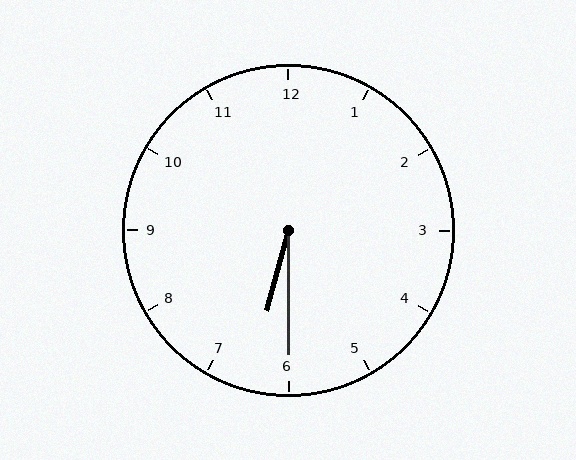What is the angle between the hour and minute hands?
Approximately 15 degrees.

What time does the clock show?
6:30.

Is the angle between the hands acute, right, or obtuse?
It is acute.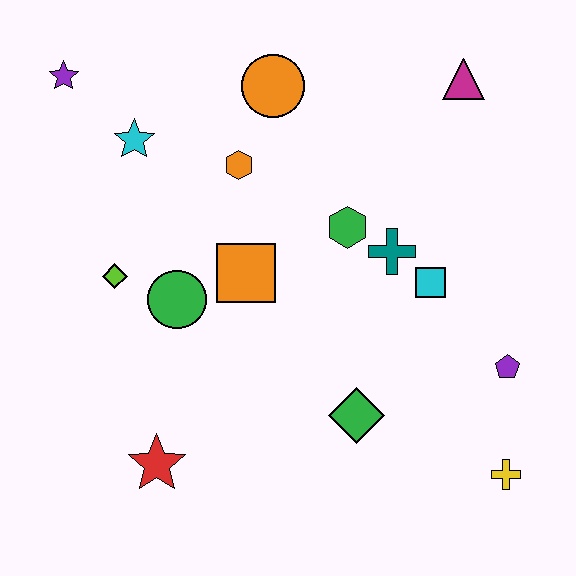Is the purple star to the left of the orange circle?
Yes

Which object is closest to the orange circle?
The orange hexagon is closest to the orange circle.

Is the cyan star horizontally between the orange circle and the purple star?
Yes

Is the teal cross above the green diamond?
Yes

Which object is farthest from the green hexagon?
The purple star is farthest from the green hexagon.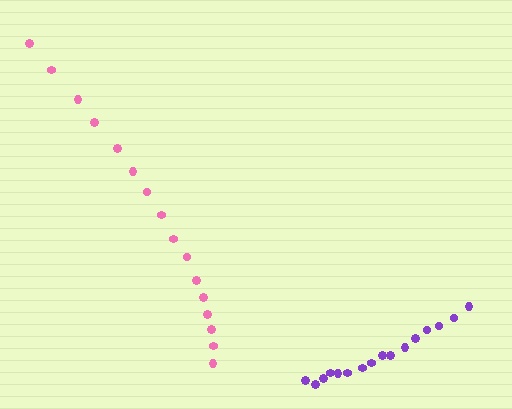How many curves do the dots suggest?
There are 2 distinct paths.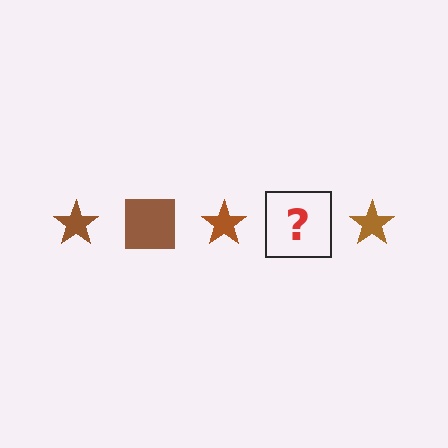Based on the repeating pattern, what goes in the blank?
The blank should be a brown square.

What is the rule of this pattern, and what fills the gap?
The rule is that the pattern cycles through star, square shapes in brown. The gap should be filled with a brown square.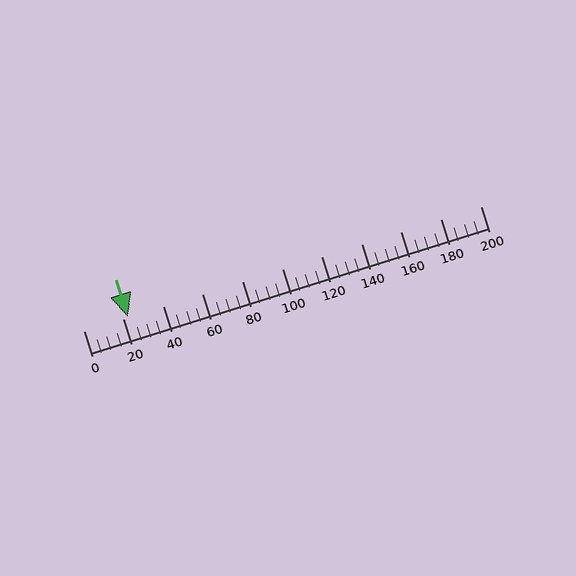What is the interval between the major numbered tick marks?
The major tick marks are spaced 20 units apart.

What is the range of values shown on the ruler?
The ruler shows values from 0 to 200.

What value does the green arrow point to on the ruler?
The green arrow points to approximately 22.